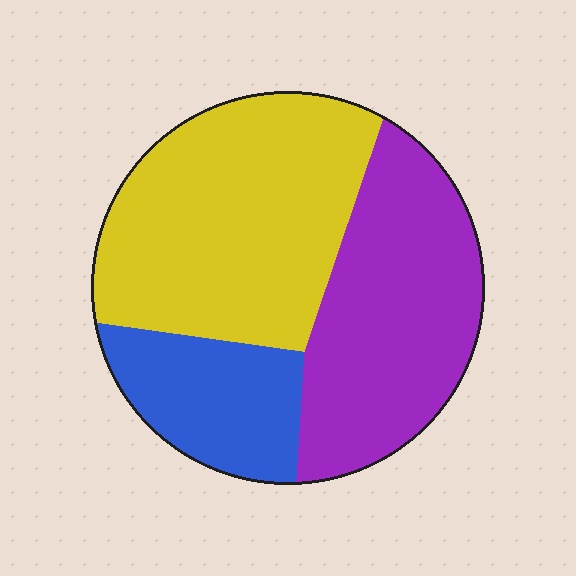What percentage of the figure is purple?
Purple takes up about three eighths (3/8) of the figure.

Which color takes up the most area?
Yellow, at roughly 45%.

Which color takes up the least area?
Blue, at roughly 20%.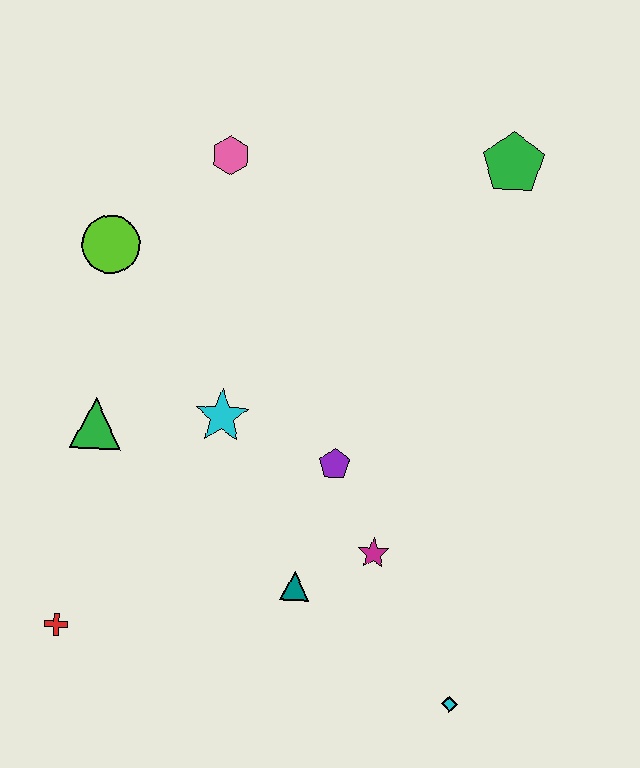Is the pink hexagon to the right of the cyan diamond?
No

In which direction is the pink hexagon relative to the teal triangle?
The pink hexagon is above the teal triangle.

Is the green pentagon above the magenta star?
Yes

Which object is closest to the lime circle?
The pink hexagon is closest to the lime circle.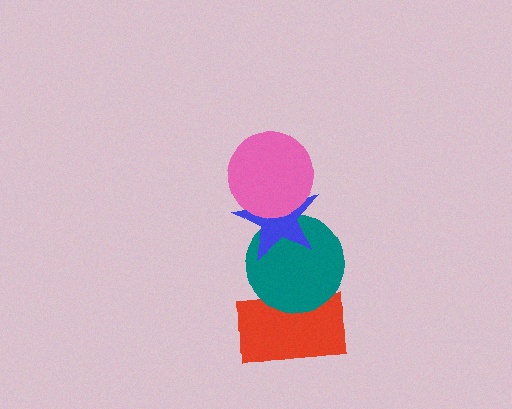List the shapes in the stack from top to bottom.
From top to bottom: the pink circle, the blue star, the teal circle, the red rectangle.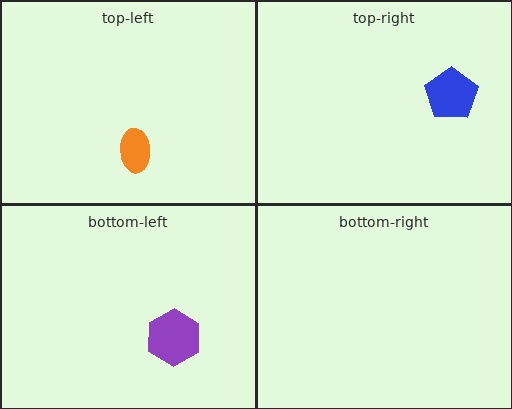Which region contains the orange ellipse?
The top-left region.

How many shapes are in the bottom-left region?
1.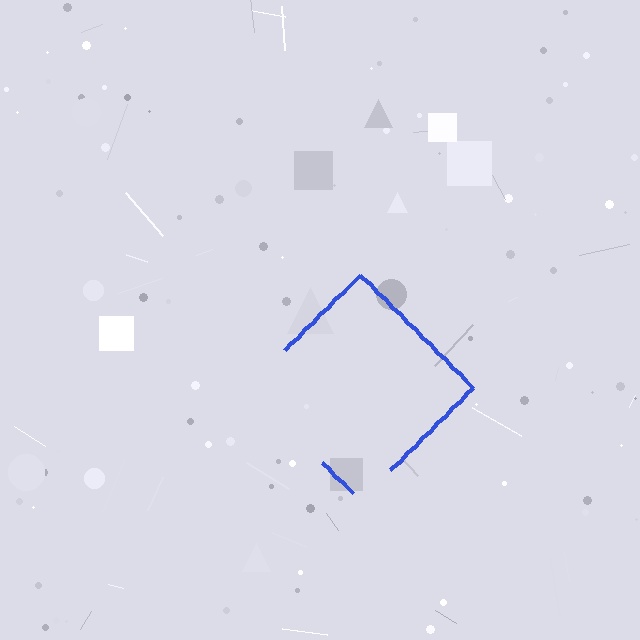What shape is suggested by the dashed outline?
The dashed outline suggests a diamond.